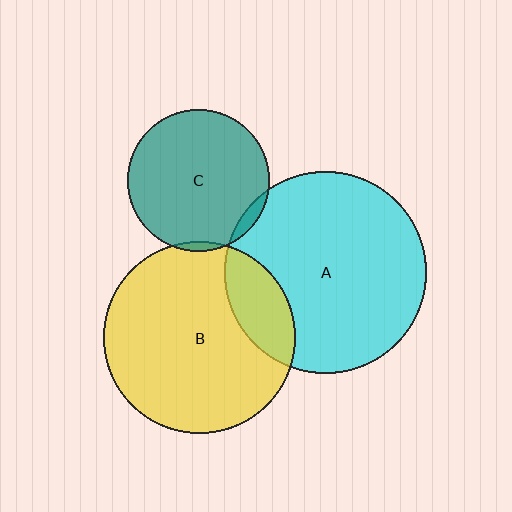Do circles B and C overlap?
Yes.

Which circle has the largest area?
Circle A (cyan).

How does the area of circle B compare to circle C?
Approximately 1.8 times.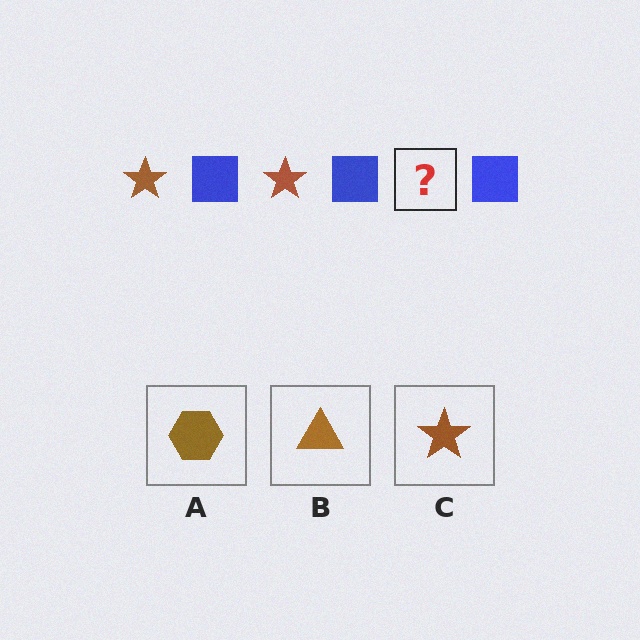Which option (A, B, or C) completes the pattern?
C.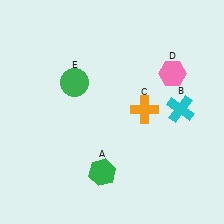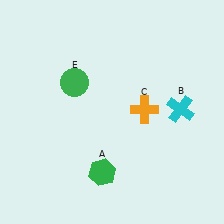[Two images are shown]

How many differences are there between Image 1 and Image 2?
There is 1 difference between the two images.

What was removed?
The pink hexagon (D) was removed in Image 2.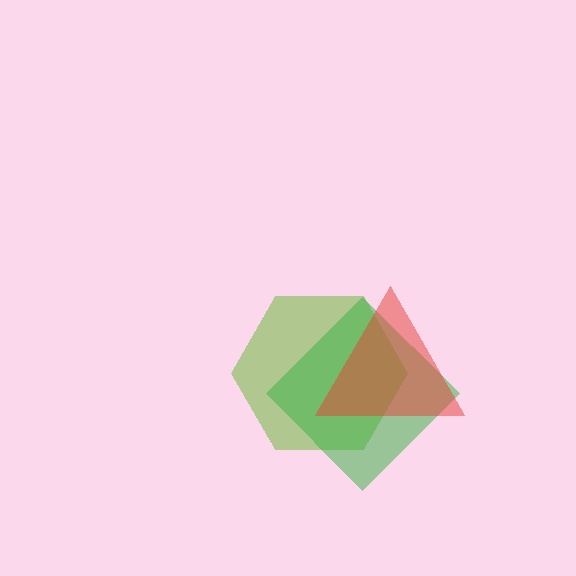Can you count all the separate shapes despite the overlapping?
Yes, there are 3 separate shapes.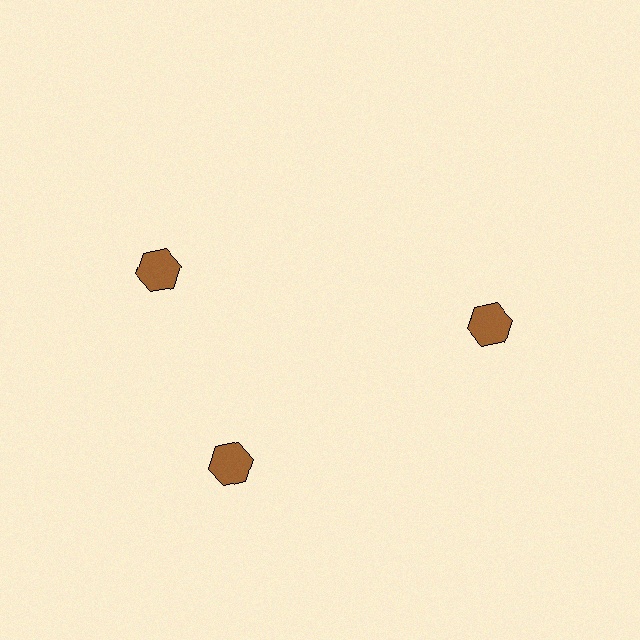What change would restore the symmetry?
The symmetry would be restored by rotating it back into even spacing with its neighbors so that all 3 hexagons sit at equal angles and equal distance from the center.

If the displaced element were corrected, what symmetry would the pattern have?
It would have 3-fold rotational symmetry — the pattern would map onto itself every 120 degrees.